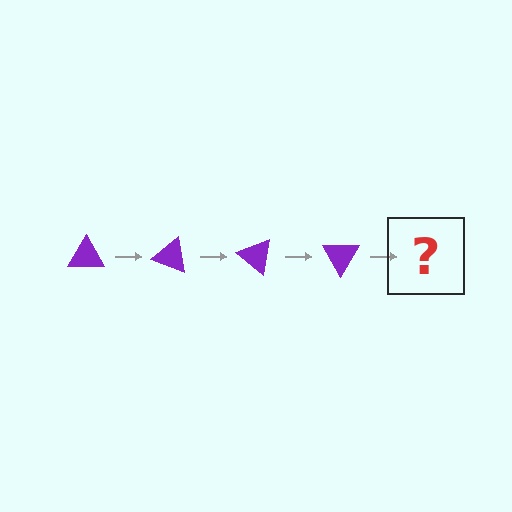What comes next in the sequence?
The next element should be a purple triangle rotated 80 degrees.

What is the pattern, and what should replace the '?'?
The pattern is that the triangle rotates 20 degrees each step. The '?' should be a purple triangle rotated 80 degrees.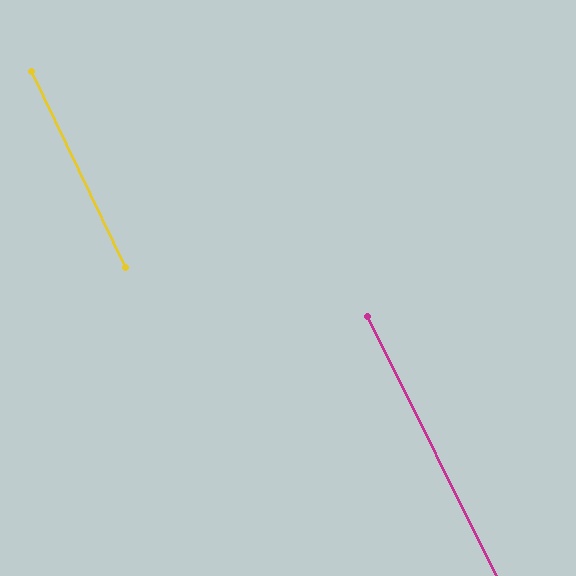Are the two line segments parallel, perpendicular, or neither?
Parallel — their directions differ by only 1.0°.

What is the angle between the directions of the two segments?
Approximately 1 degree.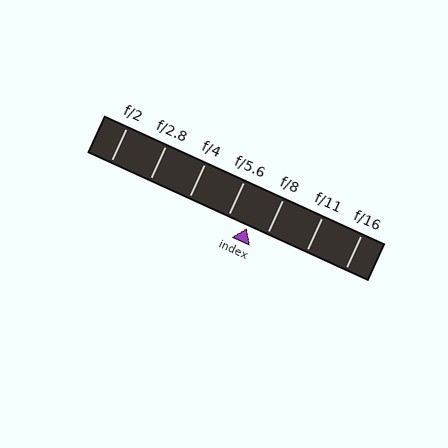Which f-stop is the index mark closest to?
The index mark is closest to f/8.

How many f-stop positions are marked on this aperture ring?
There are 7 f-stop positions marked.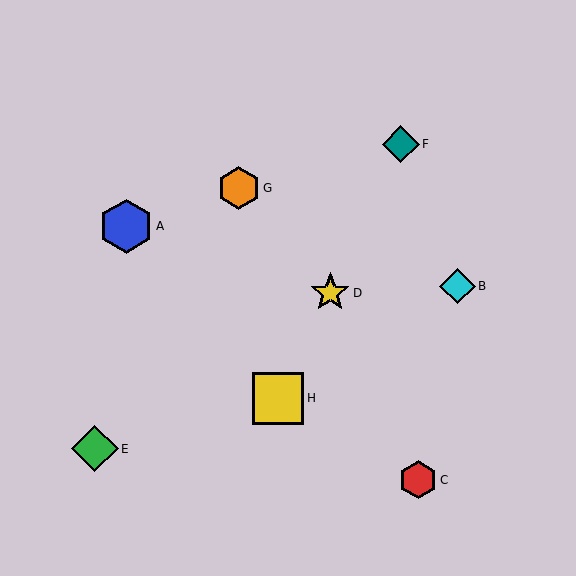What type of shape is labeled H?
Shape H is a yellow square.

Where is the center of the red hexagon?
The center of the red hexagon is at (418, 480).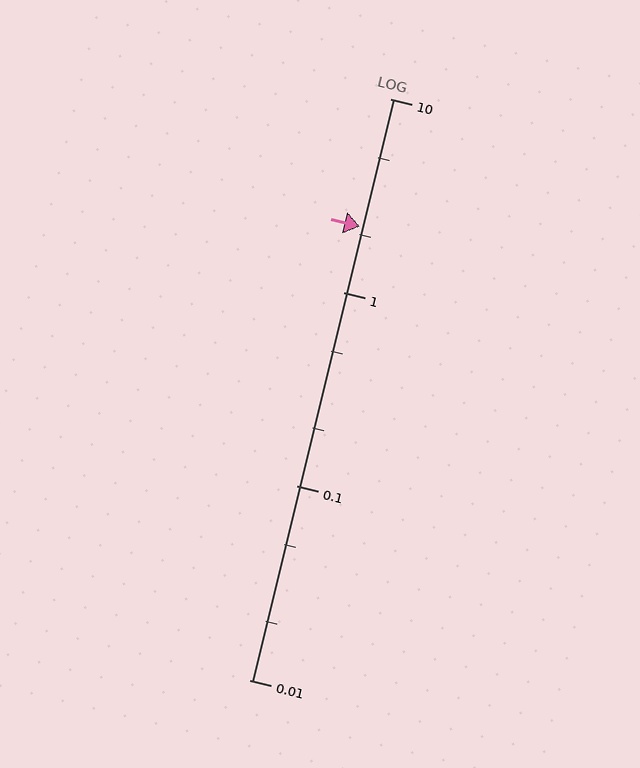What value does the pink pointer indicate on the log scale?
The pointer indicates approximately 2.2.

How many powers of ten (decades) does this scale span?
The scale spans 3 decades, from 0.01 to 10.